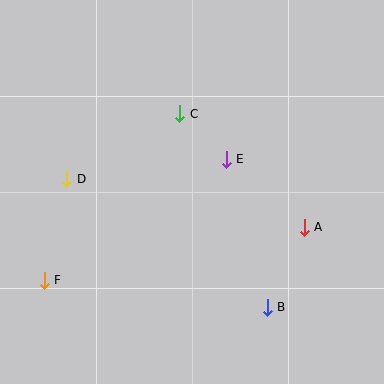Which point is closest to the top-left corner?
Point D is closest to the top-left corner.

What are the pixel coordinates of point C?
Point C is at (179, 114).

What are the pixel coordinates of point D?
Point D is at (67, 179).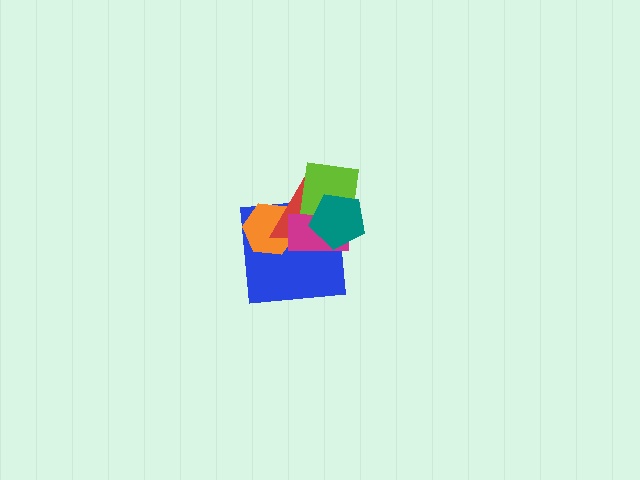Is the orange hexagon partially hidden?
Yes, it is partially covered by another shape.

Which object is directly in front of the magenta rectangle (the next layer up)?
The lime square is directly in front of the magenta rectangle.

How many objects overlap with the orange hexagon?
3 objects overlap with the orange hexagon.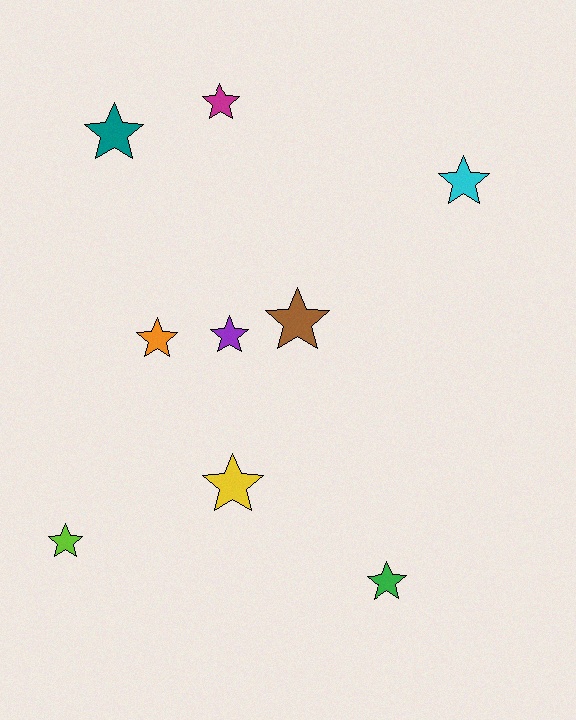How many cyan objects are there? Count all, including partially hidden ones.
There is 1 cyan object.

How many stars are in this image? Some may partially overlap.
There are 9 stars.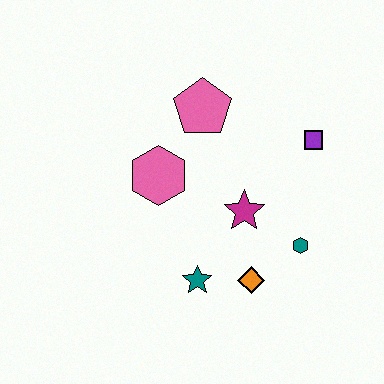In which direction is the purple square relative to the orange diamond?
The purple square is above the orange diamond.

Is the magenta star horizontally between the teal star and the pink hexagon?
No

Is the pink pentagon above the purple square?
Yes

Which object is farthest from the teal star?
The purple square is farthest from the teal star.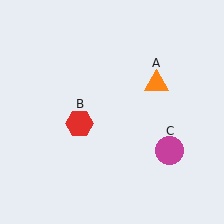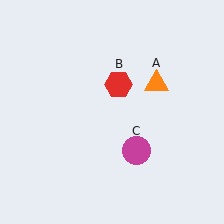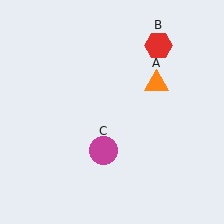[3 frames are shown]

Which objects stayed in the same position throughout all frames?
Orange triangle (object A) remained stationary.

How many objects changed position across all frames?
2 objects changed position: red hexagon (object B), magenta circle (object C).